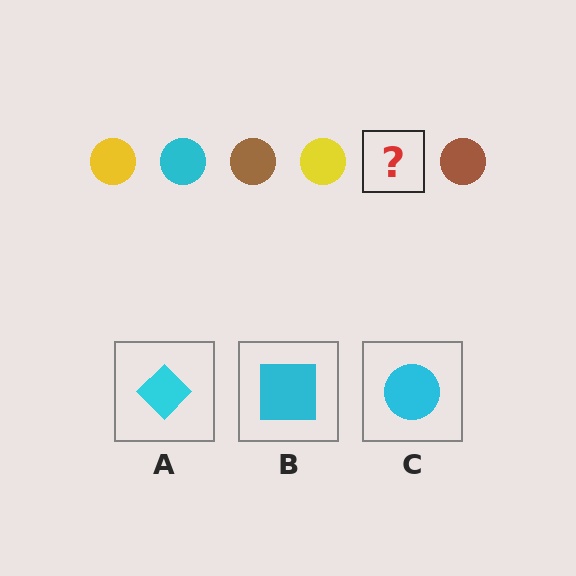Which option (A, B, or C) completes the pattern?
C.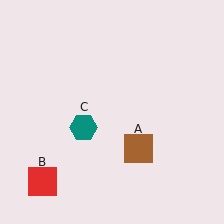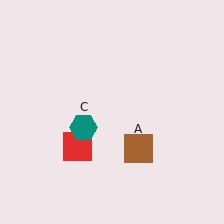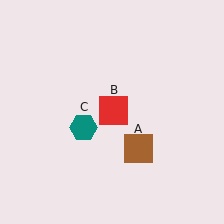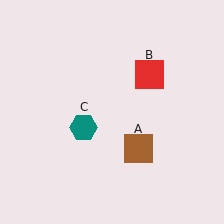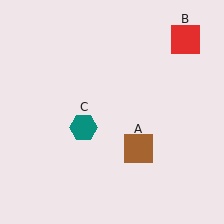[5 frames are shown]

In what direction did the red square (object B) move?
The red square (object B) moved up and to the right.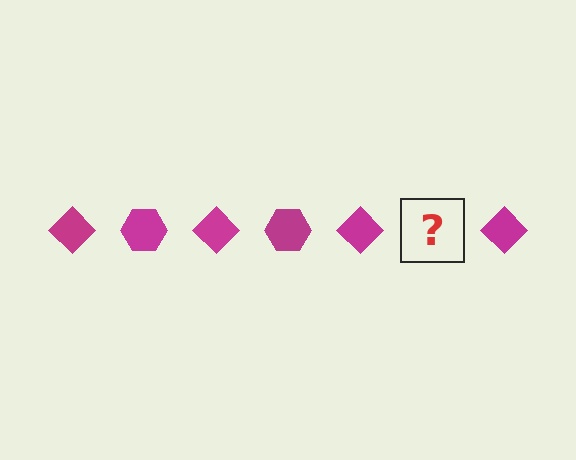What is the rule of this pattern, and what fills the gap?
The rule is that the pattern cycles through diamond, hexagon shapes in magenta. The gap should be filled with a magenta hexagon.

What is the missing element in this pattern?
The missing element is a magenta hexagon.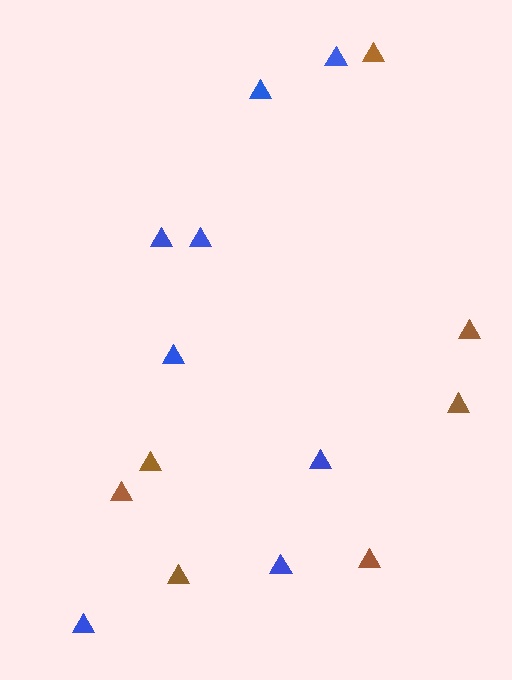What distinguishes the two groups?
There are 2 groups: one group of blue triangles (8) and one group of brown triangles (7).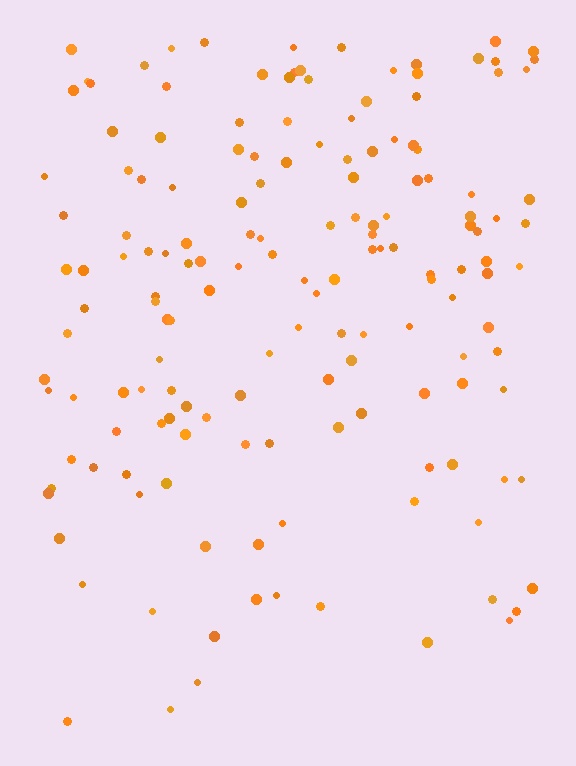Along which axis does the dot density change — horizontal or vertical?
Vertical.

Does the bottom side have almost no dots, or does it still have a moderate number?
Still a moderate number, just noticeably fewer than the top.